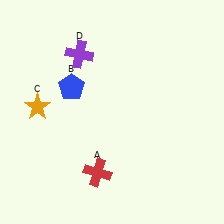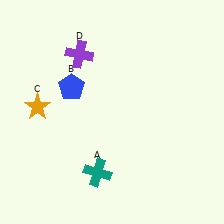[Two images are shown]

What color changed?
The cross (A) changed from red in Image 1 to teal in Image 2.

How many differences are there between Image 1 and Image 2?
There is 1 difference between the two images.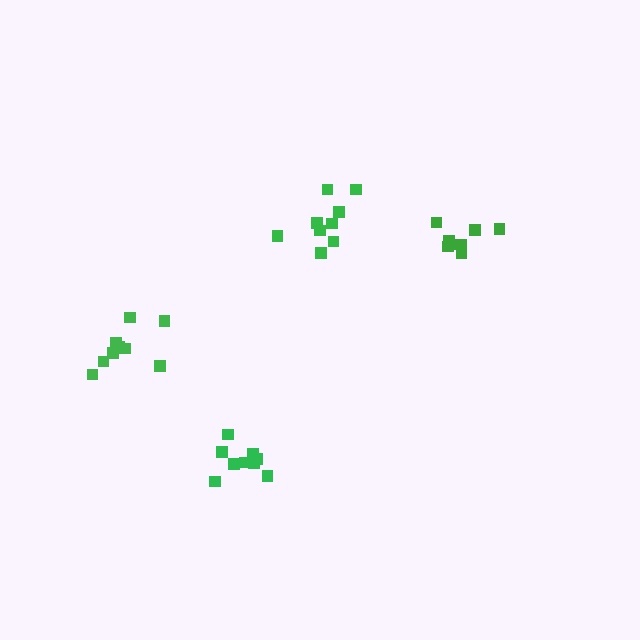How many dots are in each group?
Group 1: 9 dots, Group 2: 8 dots, Group 3: 9 dots, Group 4: 9 dots (35 total).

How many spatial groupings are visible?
There are 4 spatial groupings.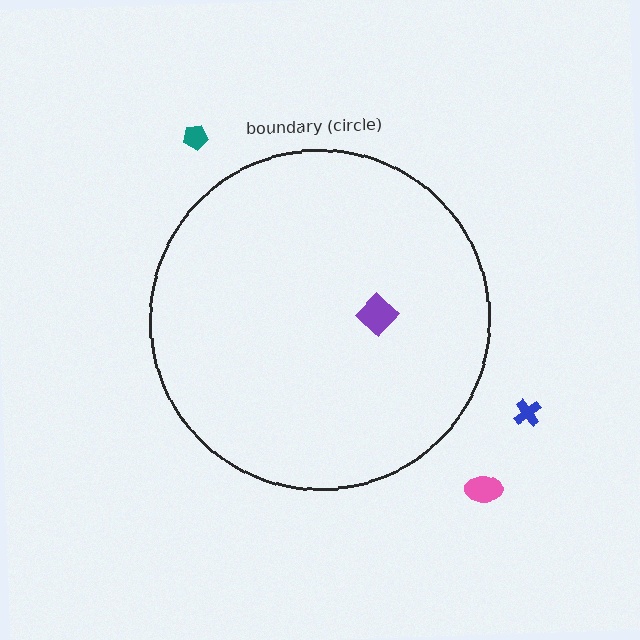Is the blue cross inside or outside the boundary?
Outside.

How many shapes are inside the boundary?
1 inside, 3 outside.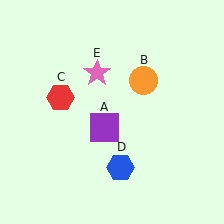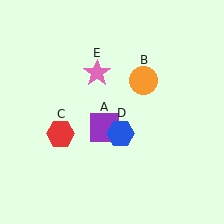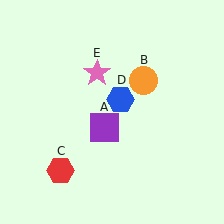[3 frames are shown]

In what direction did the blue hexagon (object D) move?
The blue hexagon (object D) moved up.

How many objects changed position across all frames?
2 objects changed position: red hexagon (object C), blue hexagon (object D).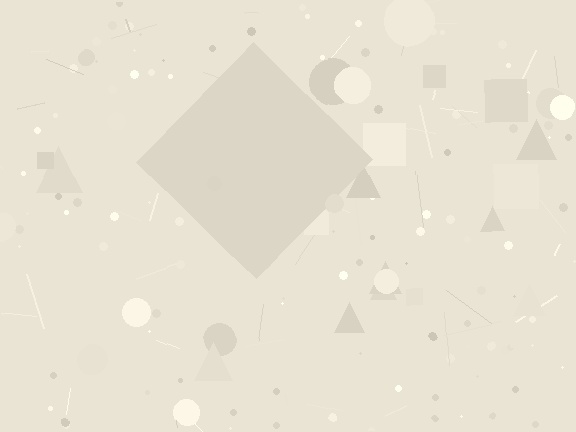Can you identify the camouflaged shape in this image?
The camouflaged shape is a diamond.